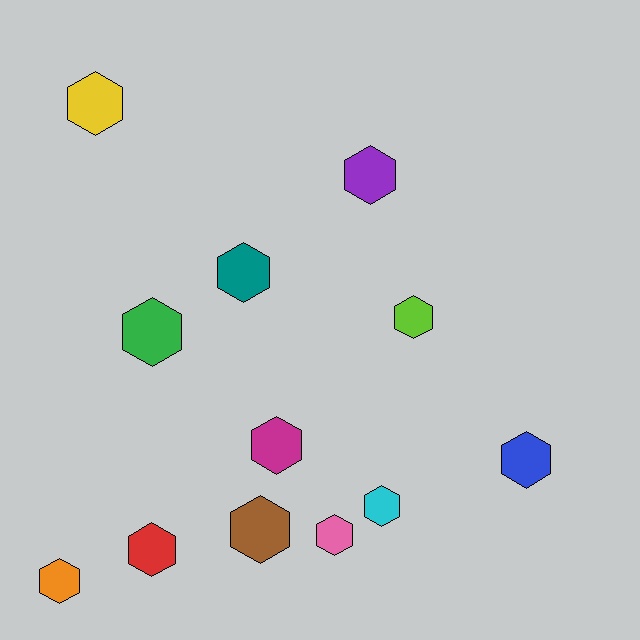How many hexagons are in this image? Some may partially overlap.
There are 12 hexagons.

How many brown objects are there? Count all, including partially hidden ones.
There is 1 brown object.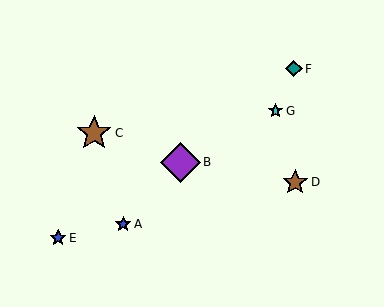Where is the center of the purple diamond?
The center of the purple diamond is at (180, 162).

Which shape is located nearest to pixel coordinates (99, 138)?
The brown star (labeled C) at (94, 133) is nearest to that location.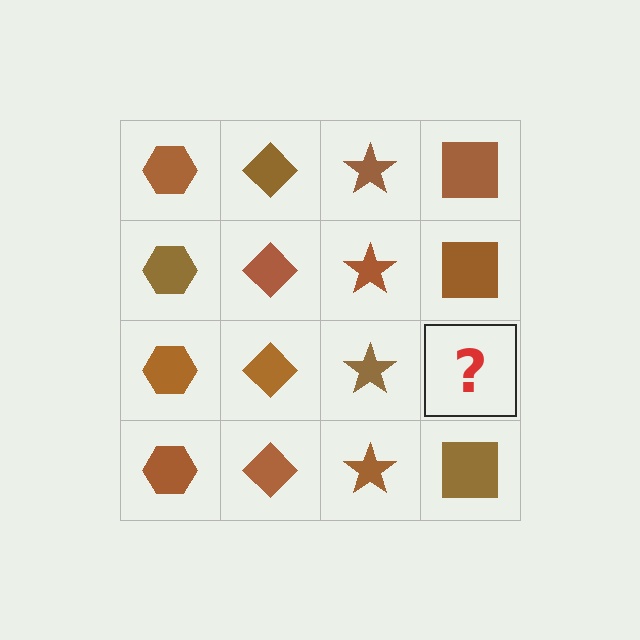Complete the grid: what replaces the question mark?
The question mark should be replaced with a brown square.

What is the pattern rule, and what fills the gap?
The rule is that each column has a consistent shape. The gap should be filled with a brown square.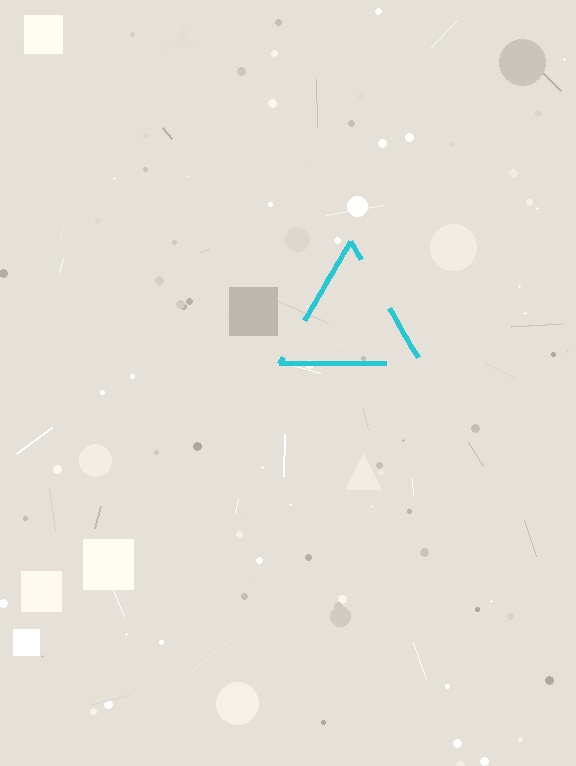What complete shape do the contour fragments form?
The contour fragments form a triangle.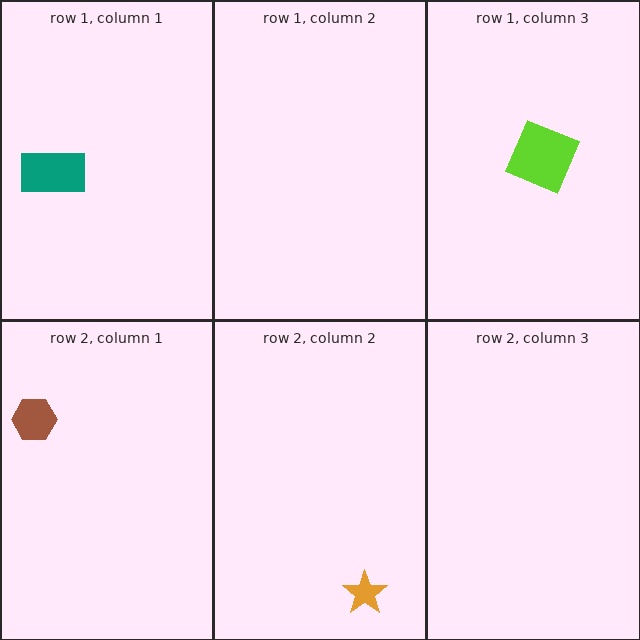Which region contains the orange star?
The row 2, column 2 region.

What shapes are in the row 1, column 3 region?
The lime square.